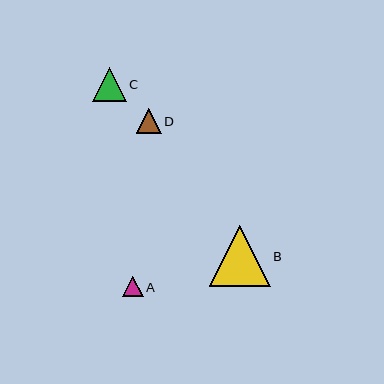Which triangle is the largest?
Triangle B is the largest with a size of approximately 61 pixels.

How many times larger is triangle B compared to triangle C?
Triangle B is approximately 1.8 times the size of triangle C.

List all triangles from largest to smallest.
From largest to smallest: B, C, D, A.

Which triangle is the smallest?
Triangle A is the smallest with a size of approximately 21 pixels.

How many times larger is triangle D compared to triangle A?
Triangle D is approximately 1.2 times the size of triangle A.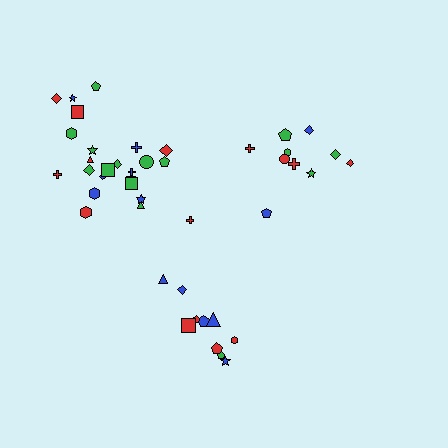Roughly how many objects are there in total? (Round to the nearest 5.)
Roughly 45 objects in total.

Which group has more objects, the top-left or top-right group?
The top-left group.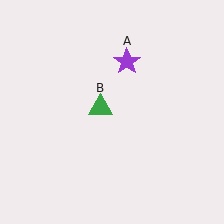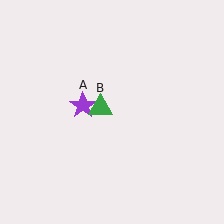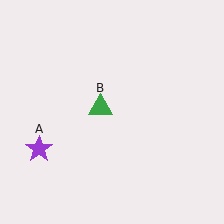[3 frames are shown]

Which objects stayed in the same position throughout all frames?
Green triangle (object B) remained stationary.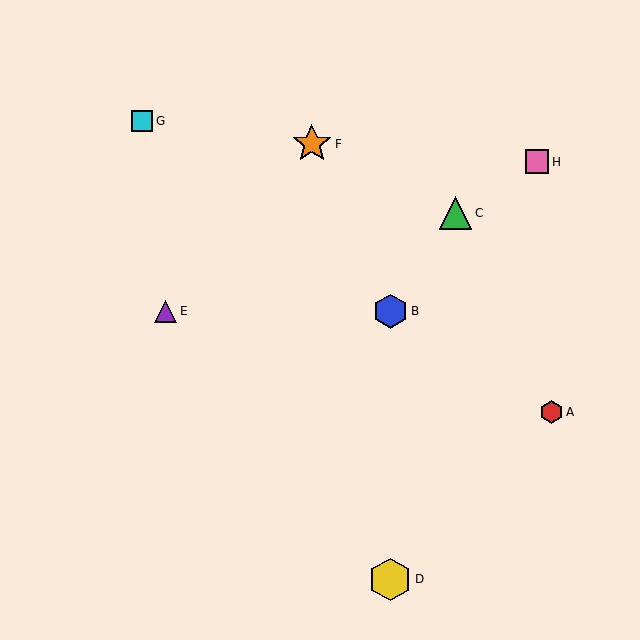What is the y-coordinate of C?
Object C is at y≈213.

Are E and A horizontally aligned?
No, E is at y≈311 and A is at y≈412.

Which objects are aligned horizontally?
Objects B, E are aligned horizontally.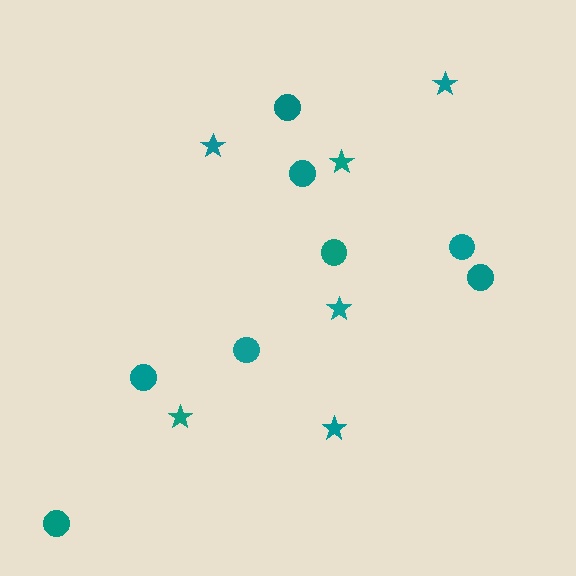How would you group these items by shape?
There are 2 groups: one group of stars (6) and one group of circles (8).